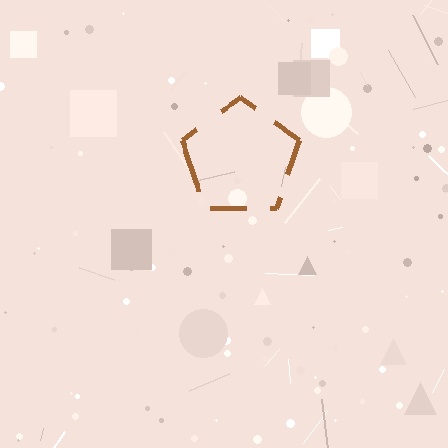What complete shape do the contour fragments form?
The contour fragments form a pentagon.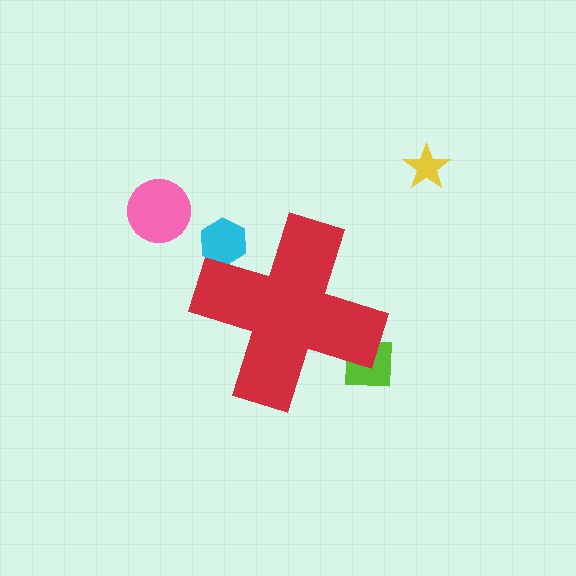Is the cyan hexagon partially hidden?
Yes, the cyan hexagon is partially hidden behind the red cross.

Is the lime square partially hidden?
Yes, the lime square is partially hidden behind the red cross.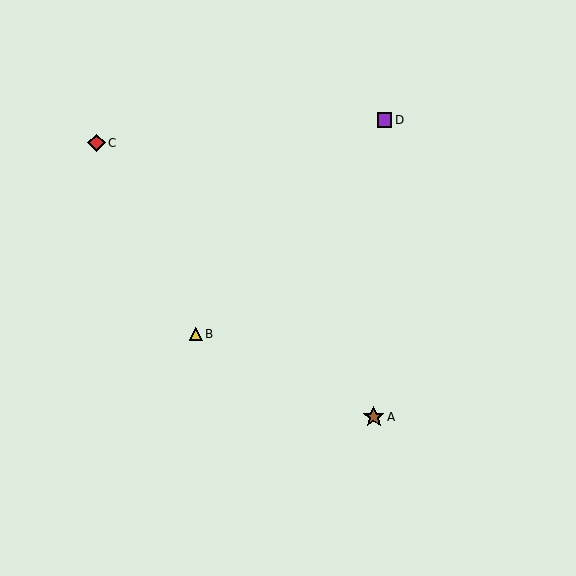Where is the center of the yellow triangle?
The center of the yellow triangle is at (196, 334).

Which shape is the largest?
The brown star (labeled A) is the largest.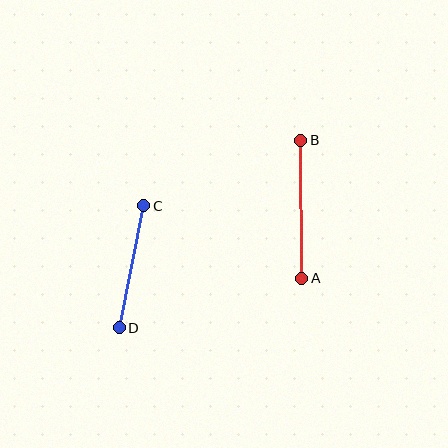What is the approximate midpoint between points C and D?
The midpoint is at approximately (131, 267) pixels.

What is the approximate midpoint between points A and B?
The midpoint is at approximately (301, 209) pixels.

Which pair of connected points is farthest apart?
Points A and B are farthest apart.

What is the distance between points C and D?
The distance is approximately 124 pixels.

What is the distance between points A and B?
The distance is approximately 138 pixels.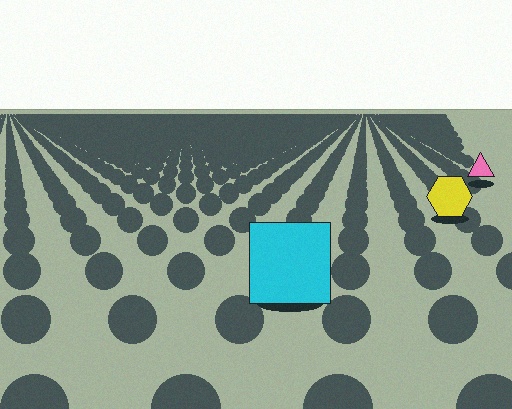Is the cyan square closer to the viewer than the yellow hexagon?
Yes. The cyan square is closer — you can tell from the texture gradient: the ground texture is coarser near it.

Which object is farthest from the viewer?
The pink triangle is farthest from the viewer. It appears smaller and the ground texture around it is denser.